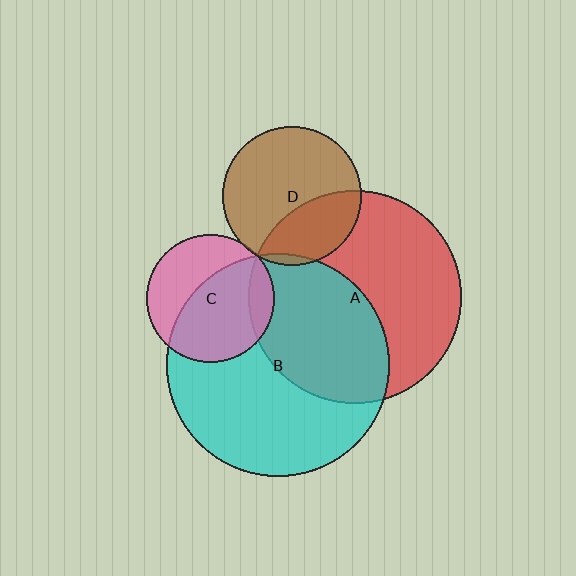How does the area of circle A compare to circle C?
Approximately 2.7 times.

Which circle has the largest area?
Circle B (cyan).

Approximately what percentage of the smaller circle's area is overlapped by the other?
Approximately 10%.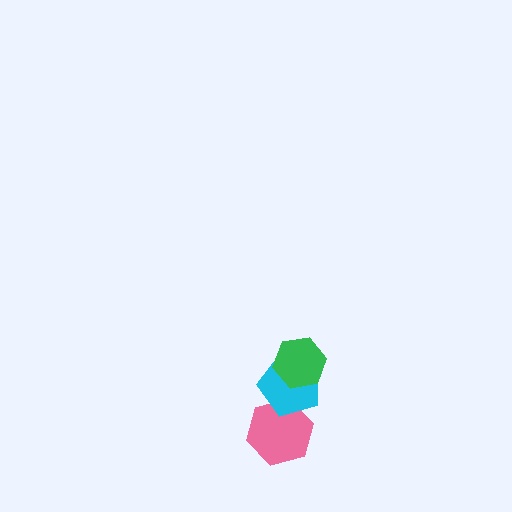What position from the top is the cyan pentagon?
The cyan pentagon is 2nd from the top.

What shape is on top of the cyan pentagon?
The green hexagon is on top of the cyan pentagon.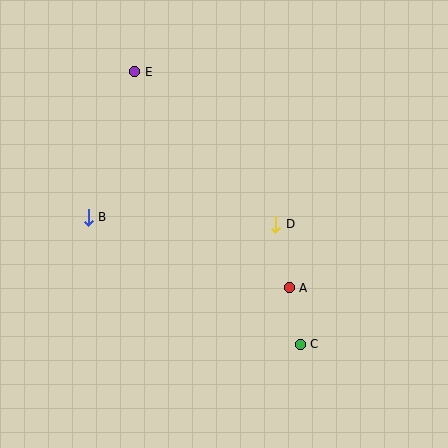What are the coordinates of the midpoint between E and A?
The midpoint between E and A is at (212, 180).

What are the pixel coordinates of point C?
Point C is at (300, 344).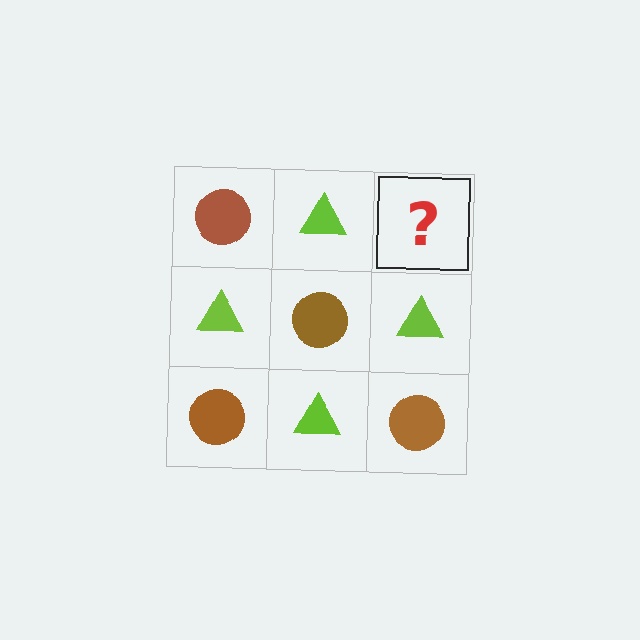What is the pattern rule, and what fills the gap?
The rule is that it alternates brown circle and lime triangle in a checkerboard pattern. The gap should be filled with a brown circle.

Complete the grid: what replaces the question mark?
The question mark should be replaced with a brown circle.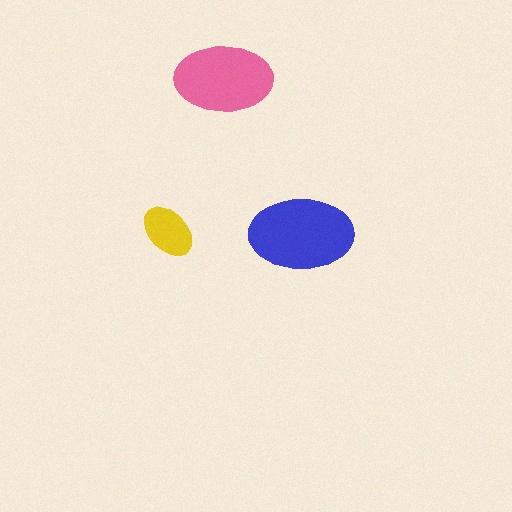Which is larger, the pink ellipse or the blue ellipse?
The blue one.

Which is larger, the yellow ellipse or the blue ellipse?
The blue one.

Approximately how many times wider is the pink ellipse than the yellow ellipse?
About 1.5 times wider.